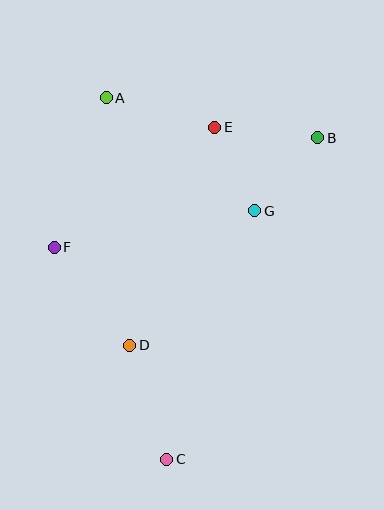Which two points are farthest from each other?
Points A and C are farthest from each other.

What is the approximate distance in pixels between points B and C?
The distance between B and C is approximately 355 pixels.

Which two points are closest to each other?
Points E and G are closest to each other.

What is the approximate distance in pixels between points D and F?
The distance between D and F is approximately 124 pixels.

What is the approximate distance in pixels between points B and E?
The distance between B and E is approximately 104 pixels.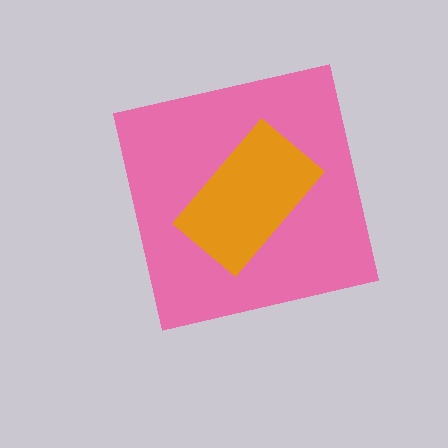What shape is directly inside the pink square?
The orange rectangle.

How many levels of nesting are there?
2.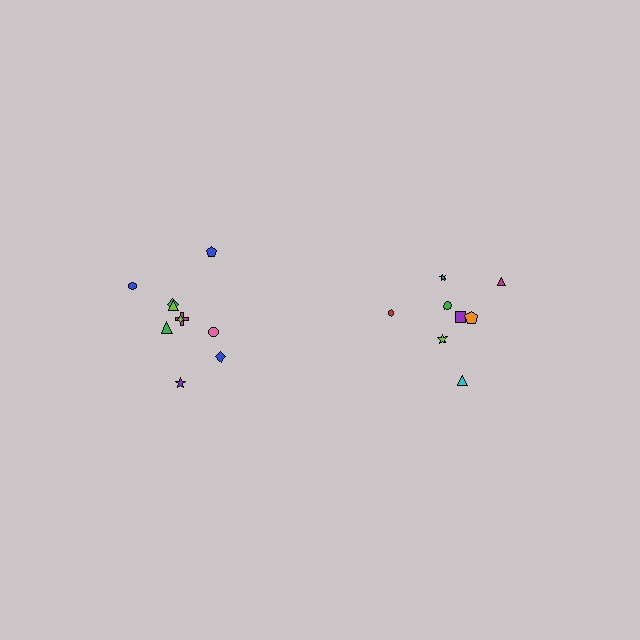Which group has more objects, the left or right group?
The left group.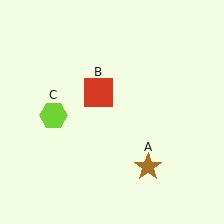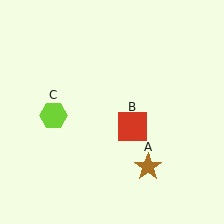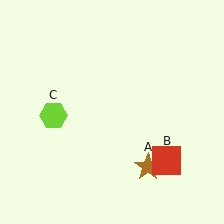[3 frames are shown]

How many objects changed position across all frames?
1 object changed position: red square (object B).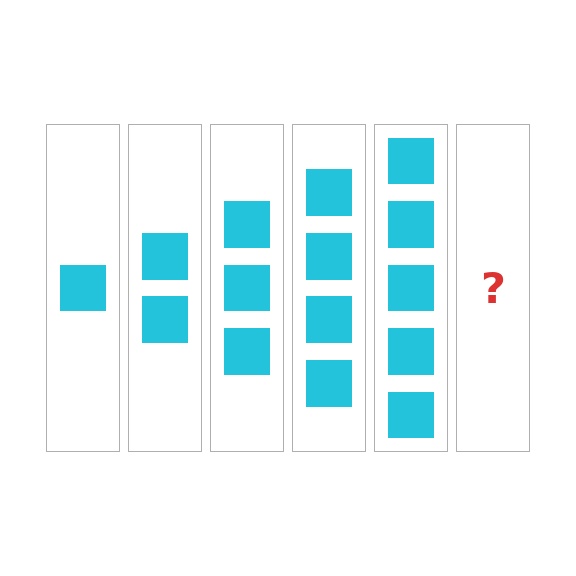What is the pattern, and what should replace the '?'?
The pattern is that each step adds one more square. The '?' should be 6 squares.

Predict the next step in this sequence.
The next step is 6 squares.